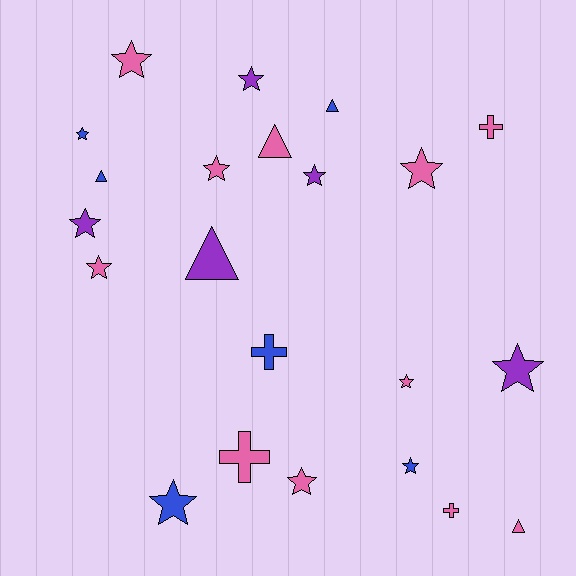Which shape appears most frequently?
Star, with 13 objects.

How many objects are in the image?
There are 22 objects.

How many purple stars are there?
There are 4 purple stars.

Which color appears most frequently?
Pink, with 11 objects.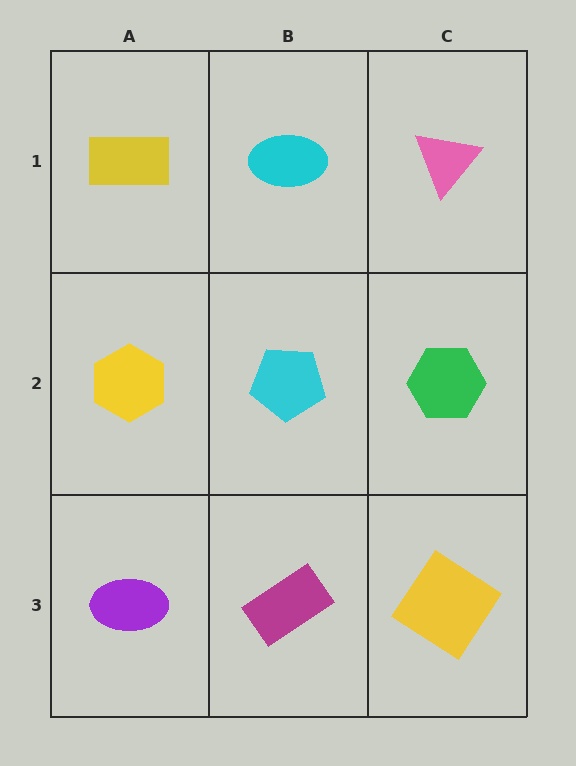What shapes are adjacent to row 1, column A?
A yellow hexagon (row 2, column A), a cyan ellipse (row 1, column B).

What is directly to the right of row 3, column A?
A magenta rectangle.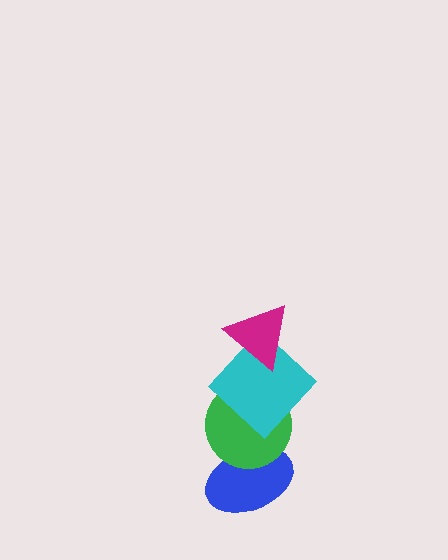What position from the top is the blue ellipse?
The blue ellipse is 4th from the top.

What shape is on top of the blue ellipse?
The green circle is on top of the blue ellipse.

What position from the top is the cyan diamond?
The cyan diamond is 2nd from the top.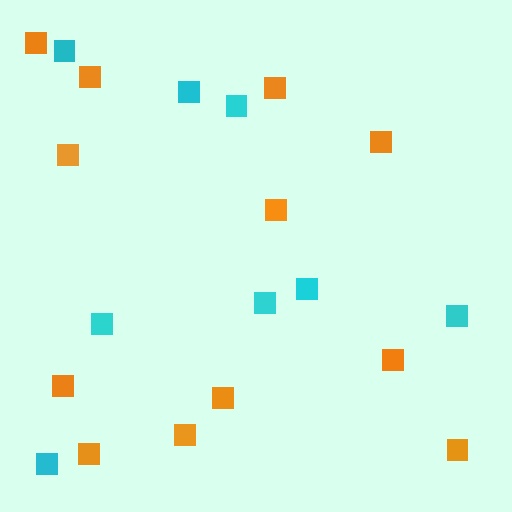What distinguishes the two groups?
There are 2 groups: one group of orange squares (12) and one group of cyan squares (8).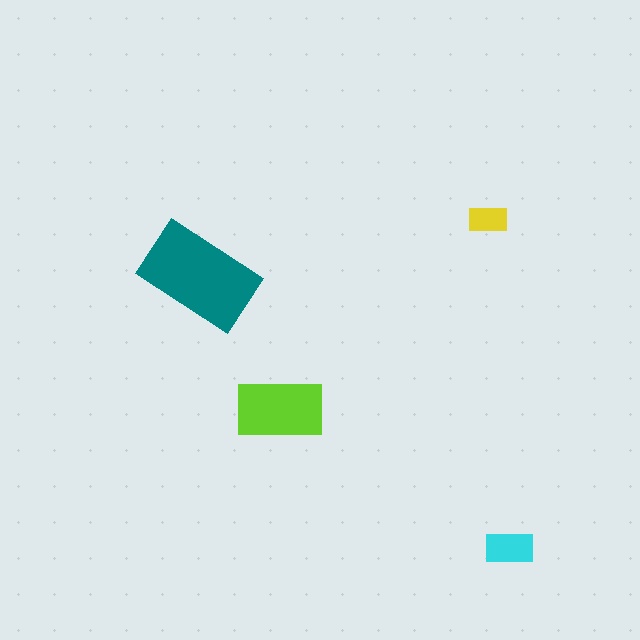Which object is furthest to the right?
The cyan rectangle is rightmost.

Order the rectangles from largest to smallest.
the teal one, the lime one, the cyan one, the yellow one.